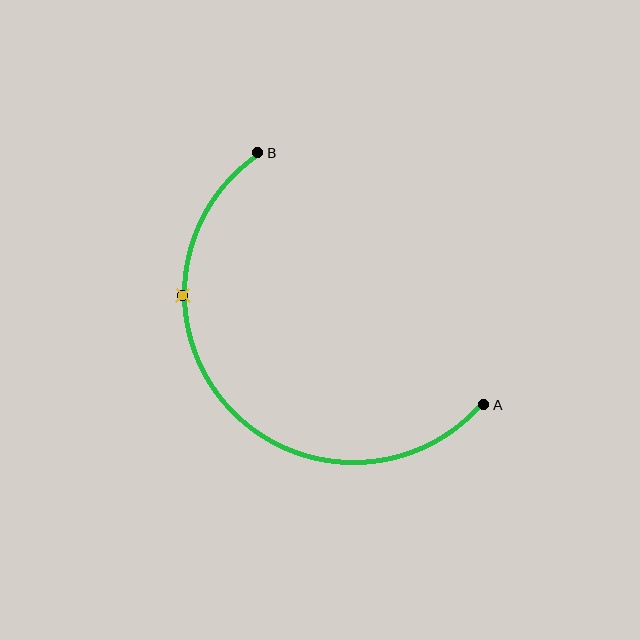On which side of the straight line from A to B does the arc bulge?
The arc bulges below and to the left of the straight line connecting A and B.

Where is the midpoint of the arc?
The arc midpoint is the point on the curve farthest from the straight line joining A and B. It sits below and to the left of that line.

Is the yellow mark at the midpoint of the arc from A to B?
No. The yellow mark lies on the arc but is closer to endpoint B. The arc midpoint would be at the point on the curve equidistant along the arc from both A and B.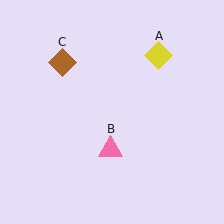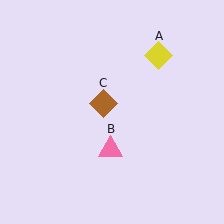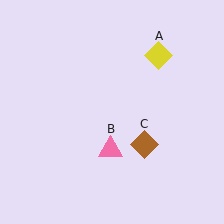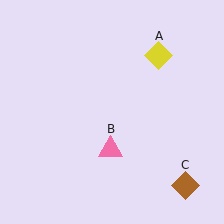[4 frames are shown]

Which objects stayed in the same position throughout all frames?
Yellow diamond (object A) and pink triangle (object B) remained stationary.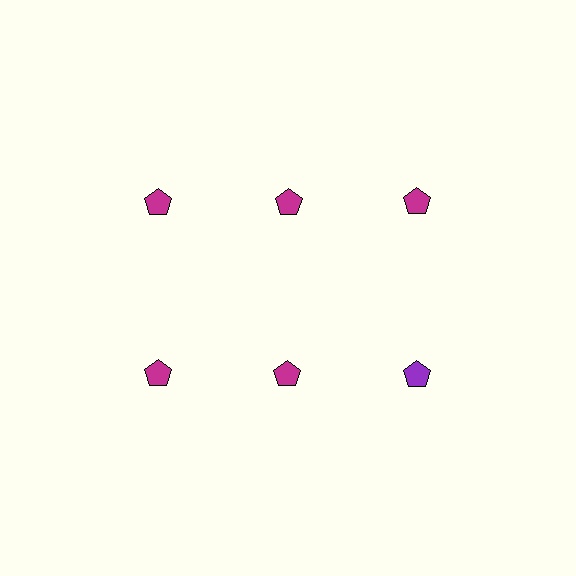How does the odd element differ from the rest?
It has a different color: purple instead of magenta.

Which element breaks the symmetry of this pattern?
The purple pentagon in the second row, center column breaks the symmetry. All other shapes are magenta pentagons.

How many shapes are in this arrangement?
There are 6 shapes arranged in a grid pattern.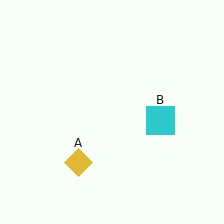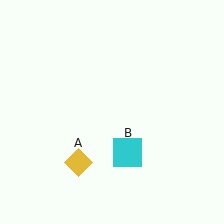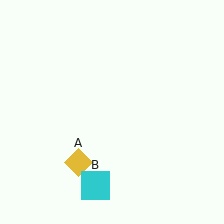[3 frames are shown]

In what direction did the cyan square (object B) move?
The cyan square (object B) moved down and to the left.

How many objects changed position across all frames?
1 object changed position: cyan square (object B).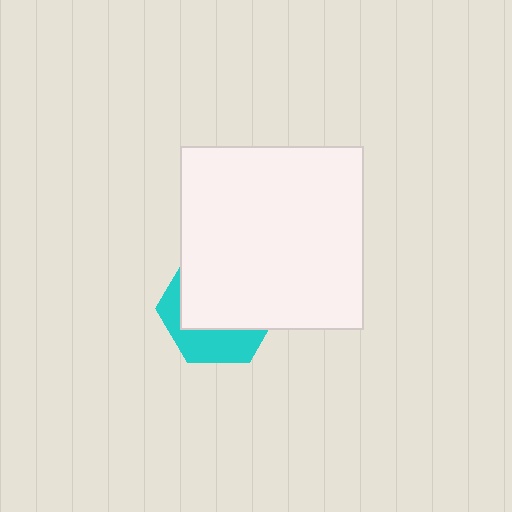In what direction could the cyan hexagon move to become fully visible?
The cyan hexagon could move down. That would shift it out from behind the white square entirely.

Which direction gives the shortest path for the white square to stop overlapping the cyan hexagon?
Moving up gives the shortest separation.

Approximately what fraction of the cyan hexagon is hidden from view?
Roughly 64% of the cyan hexagon is hidden behind the white square.